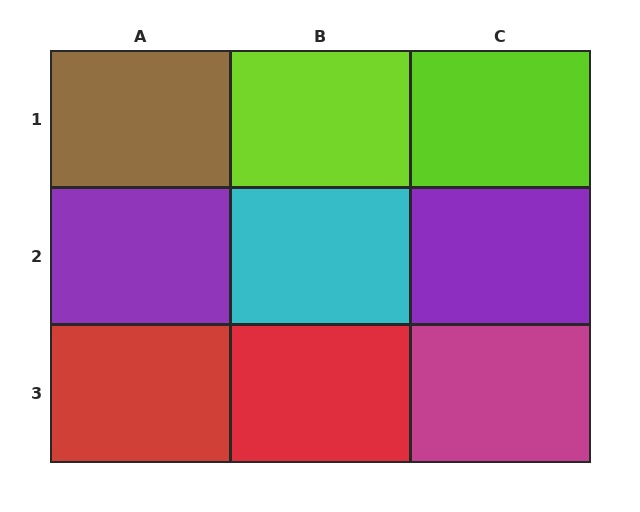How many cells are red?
2 cells are red.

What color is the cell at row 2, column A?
Purple.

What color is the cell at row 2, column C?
Purple.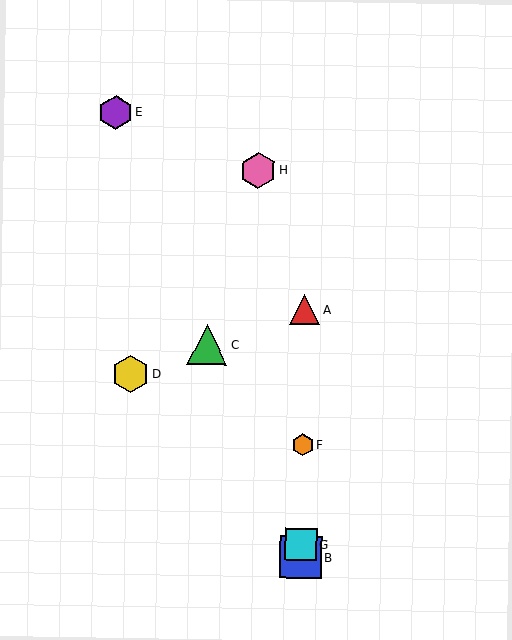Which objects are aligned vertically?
Objects A, B, F, G are aligned vertically.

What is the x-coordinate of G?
Object G is at x≈301.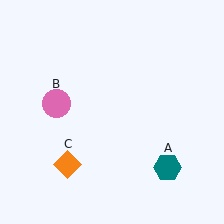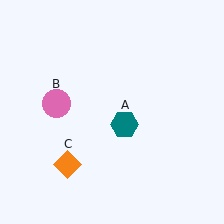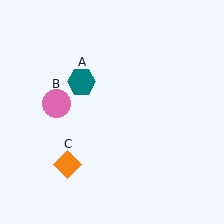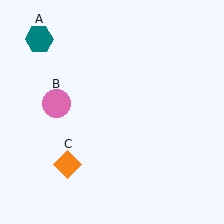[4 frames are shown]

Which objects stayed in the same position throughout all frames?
Pink circle (object B) and orange diamond (object C) remained stationary.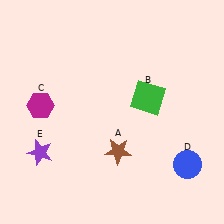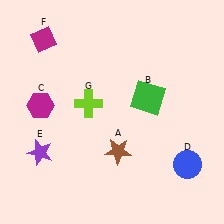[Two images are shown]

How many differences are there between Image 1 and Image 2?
There are 2 differences between the two images.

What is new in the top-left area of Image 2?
A lime cross (G) was added in the top-left area of Image 2.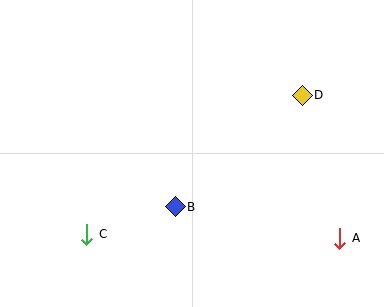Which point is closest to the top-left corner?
Point C is closest to the top-left corner.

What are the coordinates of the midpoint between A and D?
The midpoint between A and D is at (321, 167).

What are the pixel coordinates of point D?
Point D is at (302, 95).